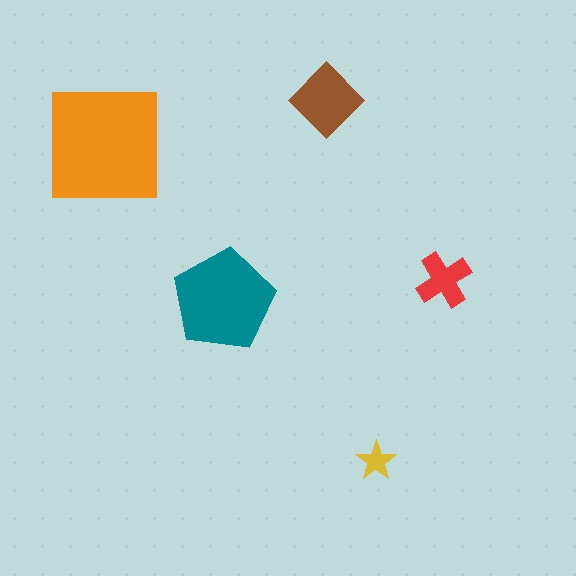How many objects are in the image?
There are 5 objects in the image.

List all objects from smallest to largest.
The yellow star, the red cross, the brown diamond, the teal pentagon, the orange square.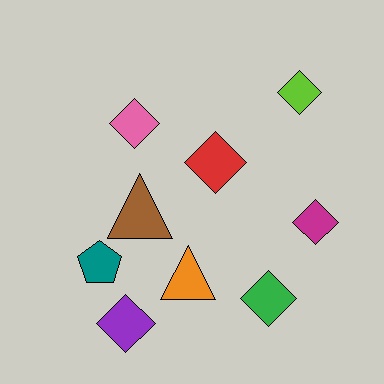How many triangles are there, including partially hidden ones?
There are 2 triangles.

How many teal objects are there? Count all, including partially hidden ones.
There is 1 teal object.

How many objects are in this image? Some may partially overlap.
There are 9 objects.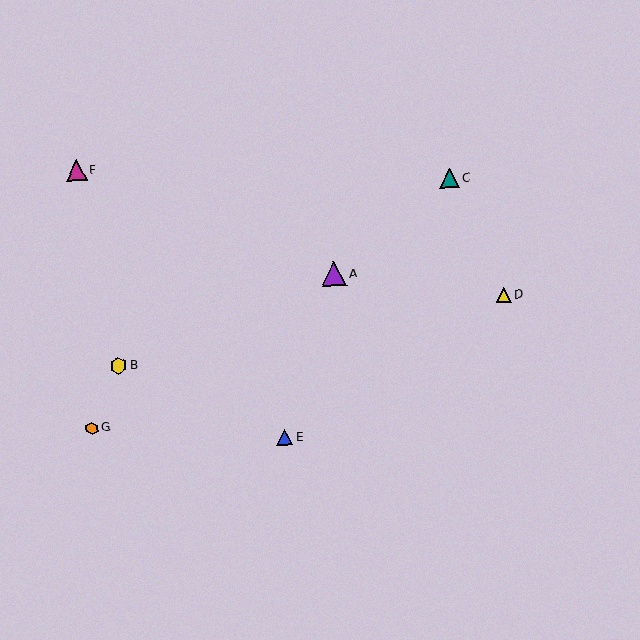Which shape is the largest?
The purple triangle (labeled A) is the largest.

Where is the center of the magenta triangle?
The center of the magenta triangle is at (77, 170).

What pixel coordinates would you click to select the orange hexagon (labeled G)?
Click at (92, 428) to select the orange hexagon G.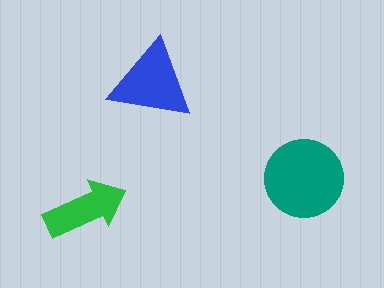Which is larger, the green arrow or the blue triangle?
The blue triangle.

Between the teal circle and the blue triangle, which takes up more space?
The teal circle.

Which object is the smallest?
The green arrow.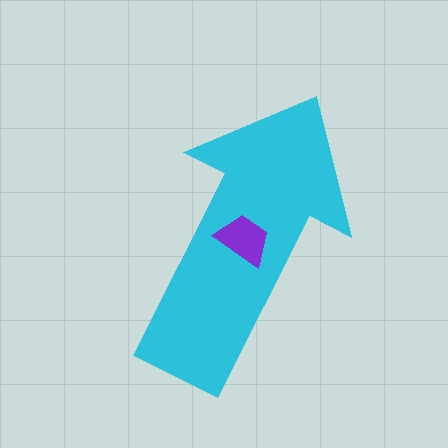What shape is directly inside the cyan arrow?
The purple trapezoid.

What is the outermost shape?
The cyan arrow.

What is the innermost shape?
The purple trapezoid.